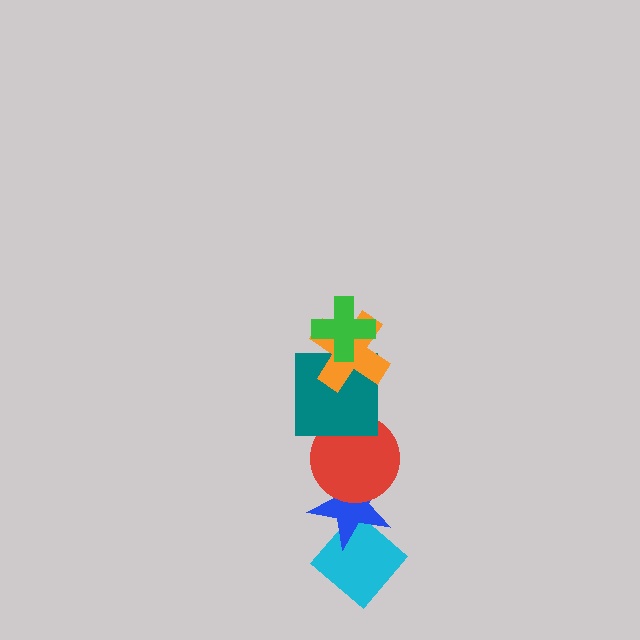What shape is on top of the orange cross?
The green cross is on top of the orange cross.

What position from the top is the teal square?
The teal square is 3rd from the top.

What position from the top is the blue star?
The blue star is 5th from the top.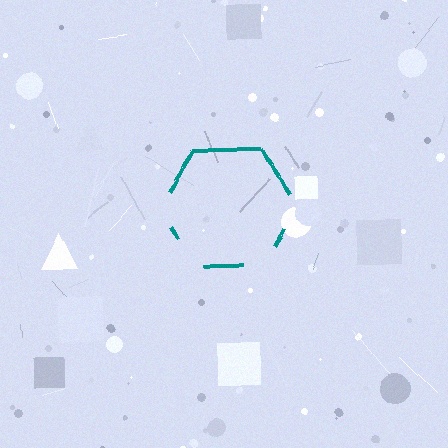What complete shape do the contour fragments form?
The contour fragments form a hexagon.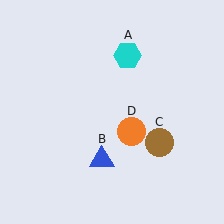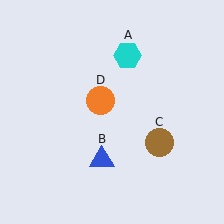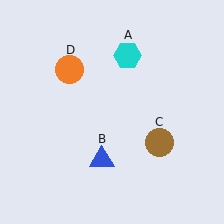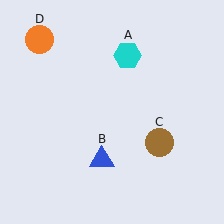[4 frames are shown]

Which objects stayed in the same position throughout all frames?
Cyan hexagon (object A) and blue triangle (object B) and brown circle (object C) remained stationary.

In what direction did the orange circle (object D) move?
The orange circle (object D) moved up and to the left.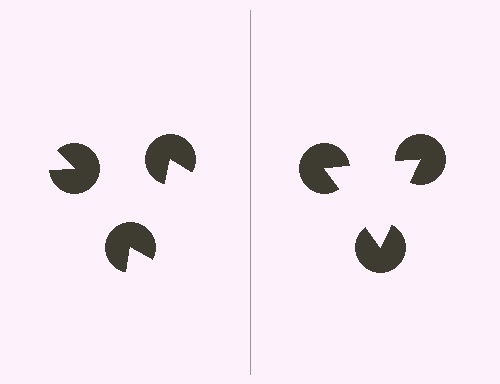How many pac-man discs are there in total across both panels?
6 — 3 on each side.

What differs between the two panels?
The pac-man discs are positioned identically on both sides; only the wedge orientations differ. On the right they align to a triangle; on the left they are misaligned.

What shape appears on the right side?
An illusory triangle.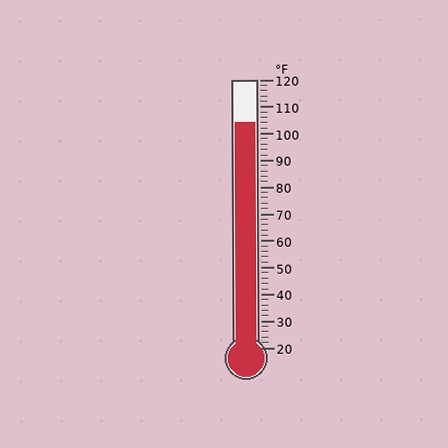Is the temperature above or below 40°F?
The temperature is above 40°F.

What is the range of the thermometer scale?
The thermometer scale ranges from 20°F to 120°F.